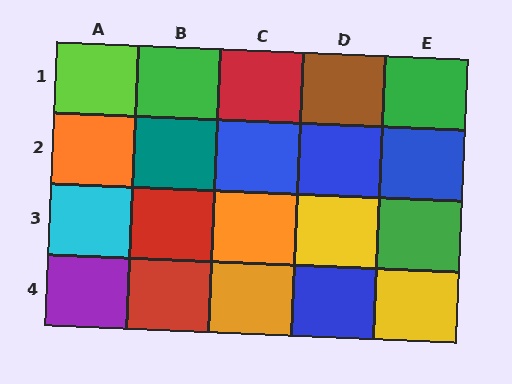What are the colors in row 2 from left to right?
Orange, teal, blue, blue, blue.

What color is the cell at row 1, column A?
Lime.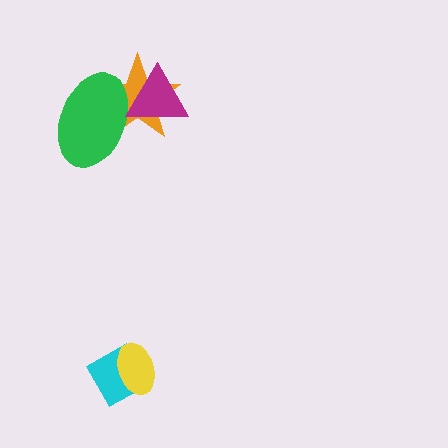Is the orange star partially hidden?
Yes, it is partially covered by another shape.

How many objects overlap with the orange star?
2 objects overlap with the orange star.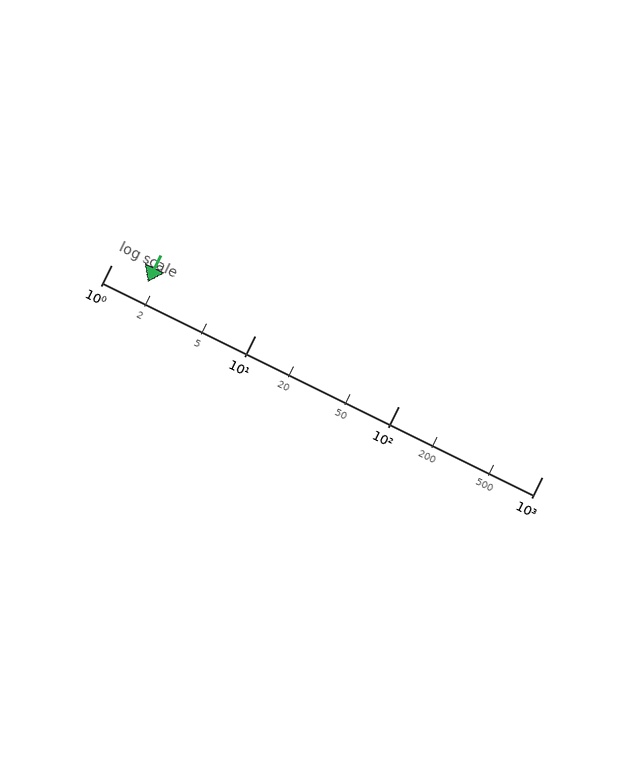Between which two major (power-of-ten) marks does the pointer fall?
The pointer is between 1 and 10.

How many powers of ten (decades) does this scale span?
The scale spans 3 decades, from 1 to 1000.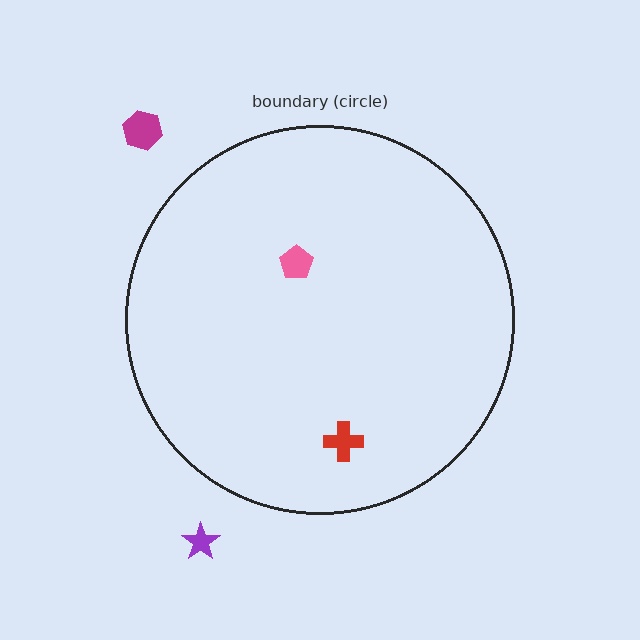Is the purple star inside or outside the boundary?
Outside.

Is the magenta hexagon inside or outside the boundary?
Outside.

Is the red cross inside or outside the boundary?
Inside.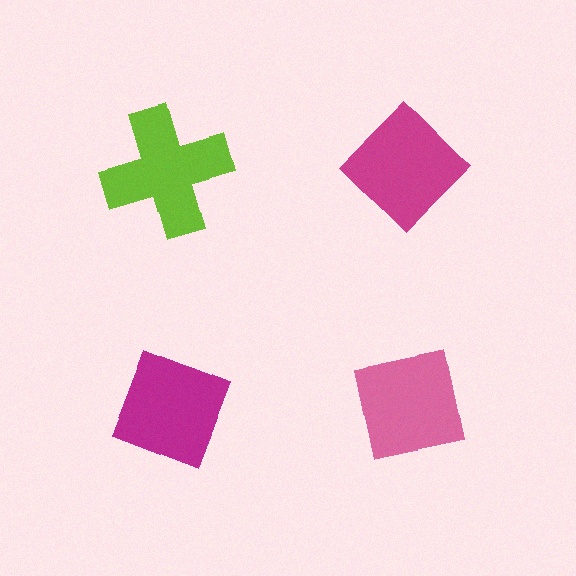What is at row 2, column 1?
A magenta diamond.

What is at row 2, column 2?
A pink square.